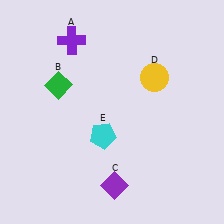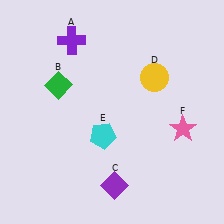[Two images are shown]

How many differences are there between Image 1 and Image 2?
There is 1 difference between the two images.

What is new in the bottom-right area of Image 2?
A pink star (F) was added in the bottom-right area of Image 2.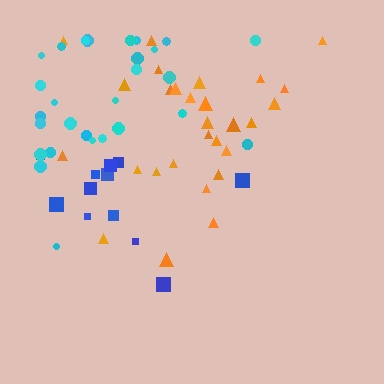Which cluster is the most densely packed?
Cyan.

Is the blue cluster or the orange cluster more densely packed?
Orange.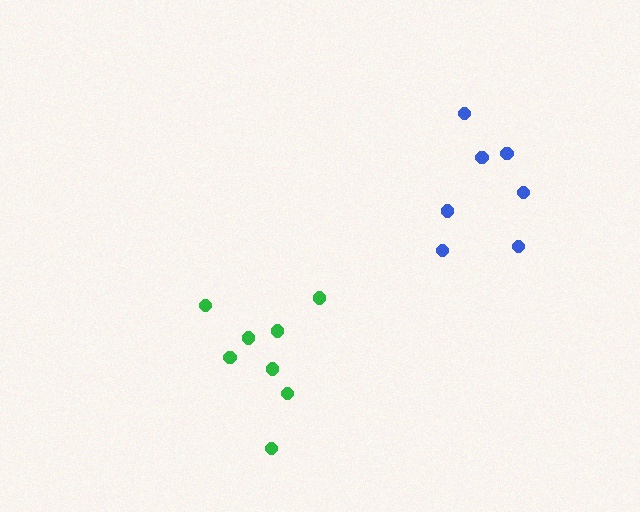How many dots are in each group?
Group 1: 8 dots, Group 2: 7 dots (15 total).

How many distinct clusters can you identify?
There are 2 distinct clusters.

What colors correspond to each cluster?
The clusters are colored: green, blue.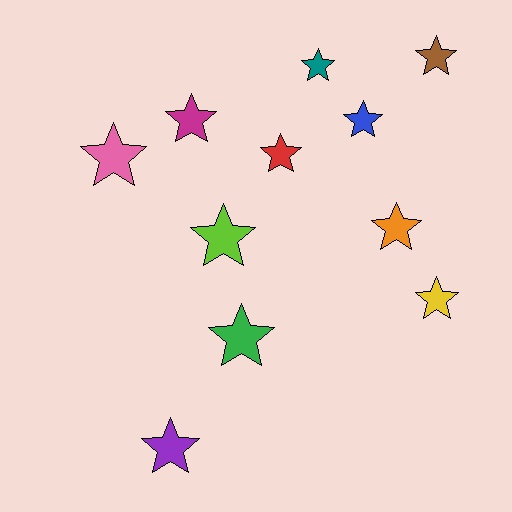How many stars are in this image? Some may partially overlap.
There are 11 stars.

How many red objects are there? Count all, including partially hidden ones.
There is 1 red object.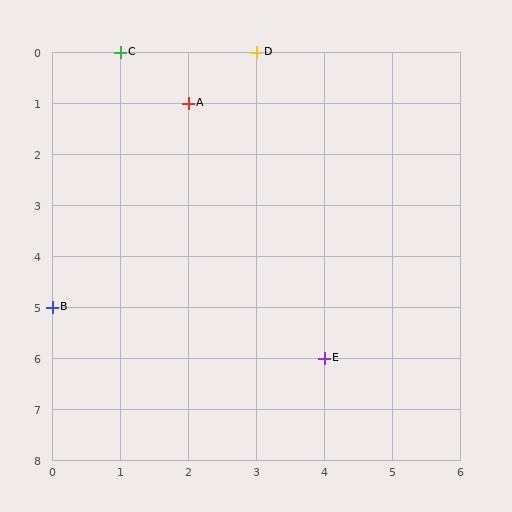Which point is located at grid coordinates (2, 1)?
Point A is at (2, 1).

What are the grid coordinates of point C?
Point C is at grid coordinates (1, 0).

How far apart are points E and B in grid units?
Points E and B are 4 columns and 1 row apart (about 4.1 grid units diagonally).